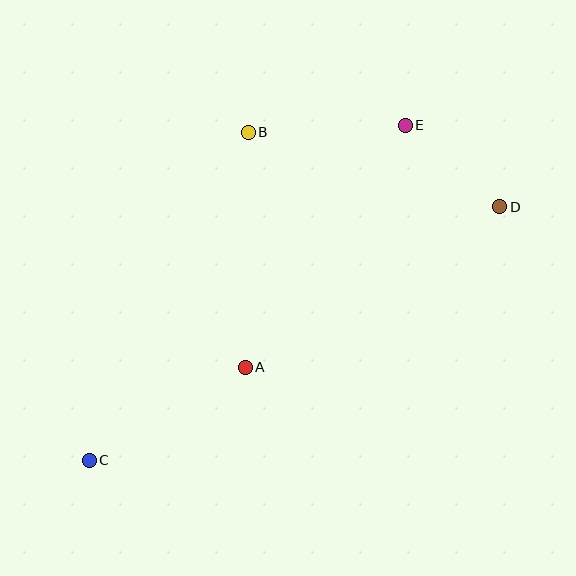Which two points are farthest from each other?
Points C and D are farthest from each other.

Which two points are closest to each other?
Points D and E are closest to each other.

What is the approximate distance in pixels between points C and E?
The distance between C and E is approximately 460 pixels.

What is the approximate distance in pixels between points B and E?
The distance between B and E is approximately 157 pixels.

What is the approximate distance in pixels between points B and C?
The distance between B and C is approximately 364 pixels.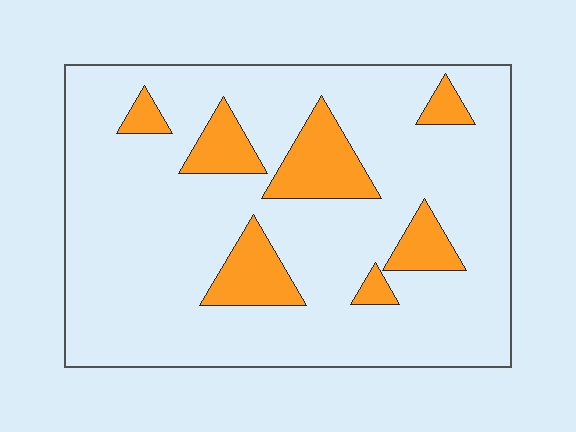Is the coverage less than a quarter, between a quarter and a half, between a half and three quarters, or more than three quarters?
Less than a quarter.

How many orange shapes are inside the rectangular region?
7.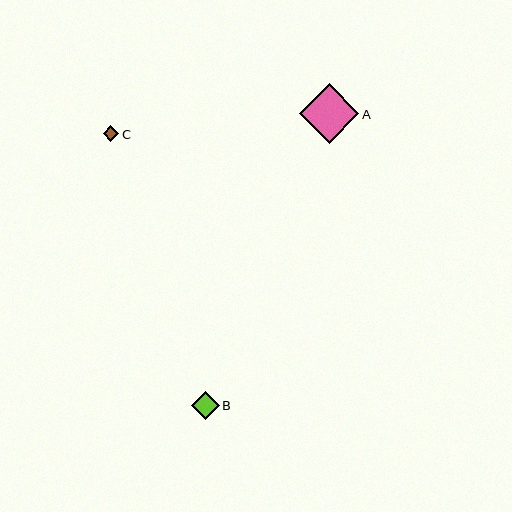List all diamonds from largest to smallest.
From largest to smallest: A, B, C.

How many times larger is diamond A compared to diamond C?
Diamond A is approximately 3.7 times the size of diamond C.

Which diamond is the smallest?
Diamond C is the smallest with a size of approximately 16 pixels.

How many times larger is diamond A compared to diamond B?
Diamond A is approximately 2.1 times the size of diamond B.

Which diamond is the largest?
Diamond A is the largest with a size of approximately 59 pixels.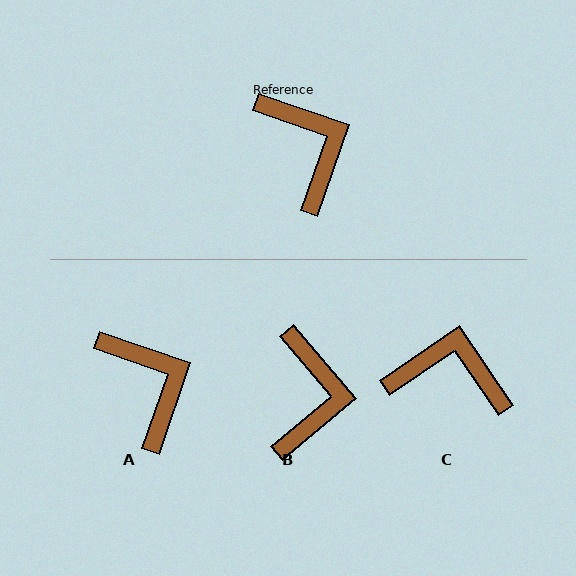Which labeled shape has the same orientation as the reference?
A.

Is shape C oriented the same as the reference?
No, it is off by about 54 degrees.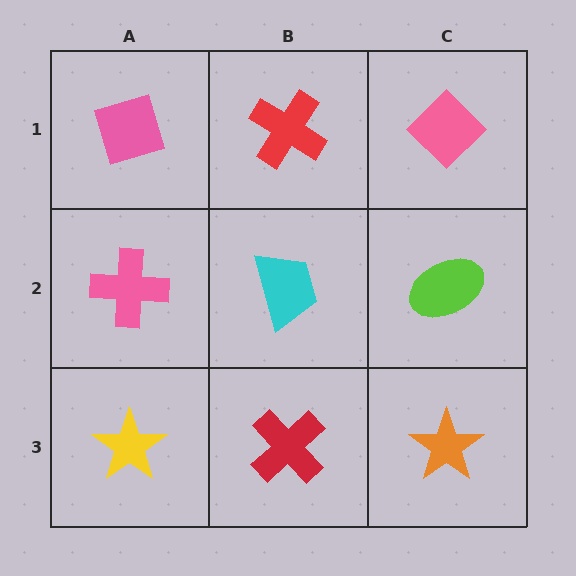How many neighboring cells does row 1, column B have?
3.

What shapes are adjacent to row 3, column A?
A pink cross (row 2, column A), a red cross (row 3, column B).